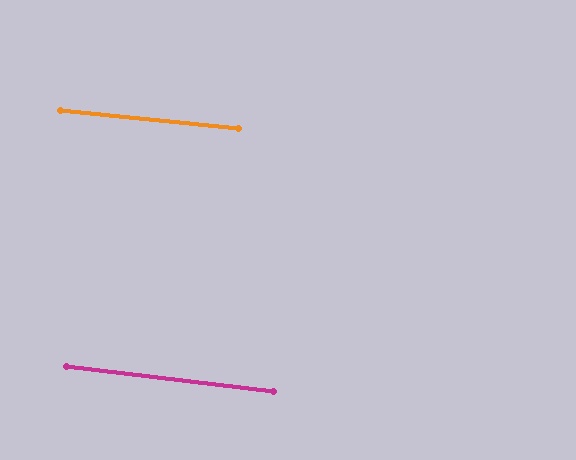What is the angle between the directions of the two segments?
Approximately 1 degree.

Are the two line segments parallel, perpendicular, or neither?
Parallel — their directions differ by only 1.0°.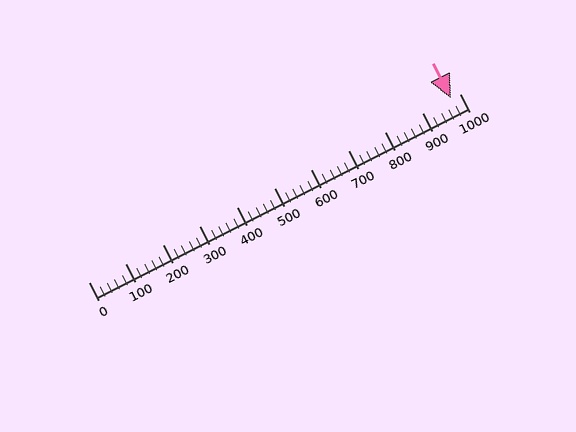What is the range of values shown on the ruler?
The ruler shows values from 0 to 1000.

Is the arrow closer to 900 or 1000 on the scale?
The arrow is closer to 1000.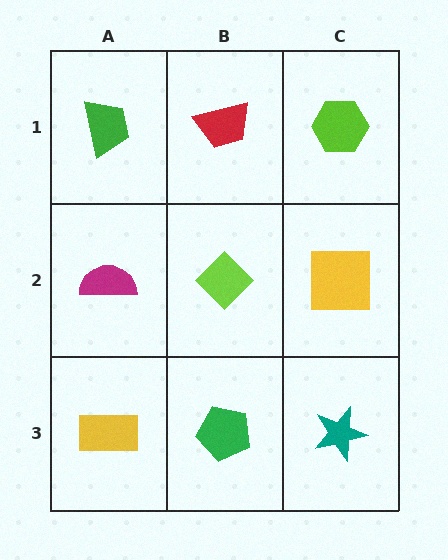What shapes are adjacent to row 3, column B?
A lime diamond (row 2, column B), a yellow rectangle (row 3, column A), a teal star (row 3, column C).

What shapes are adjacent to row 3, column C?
A yellow square (row 2, column C), a green pentagon (row 3, column B).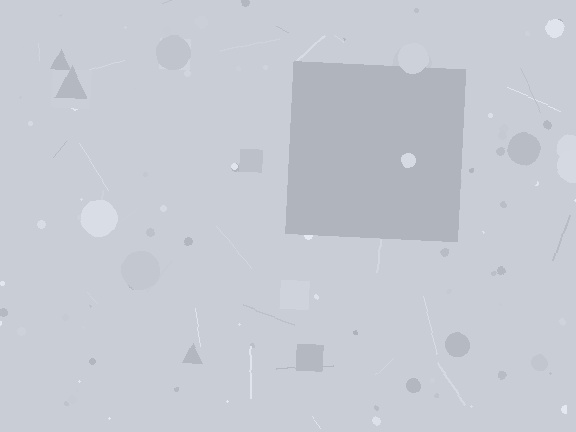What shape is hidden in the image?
A square is hidden in the image.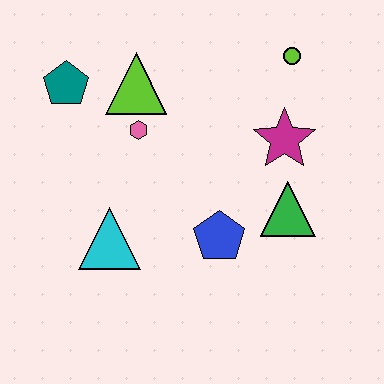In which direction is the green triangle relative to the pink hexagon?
The green triangle is to the right of the pink hexagon.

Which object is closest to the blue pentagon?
The green triangle is closest to the blue pentagon.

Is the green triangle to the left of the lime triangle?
No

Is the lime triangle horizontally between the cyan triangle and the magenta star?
Yes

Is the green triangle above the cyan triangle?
Yes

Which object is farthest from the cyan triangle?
The lime circle is farthest from the cyan triangle.